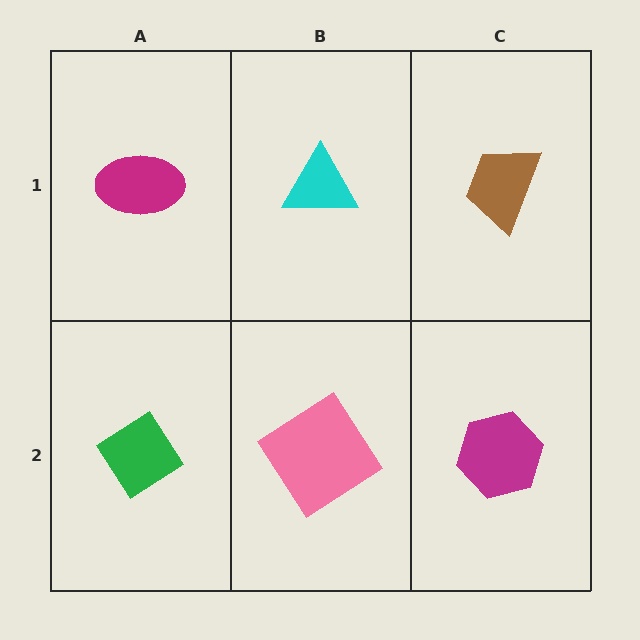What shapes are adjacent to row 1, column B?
A pink diamond (row 2, column B), a magenta ellipse (row 1, column A), a brown trapezoid (row 1, column C).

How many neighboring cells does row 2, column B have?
3.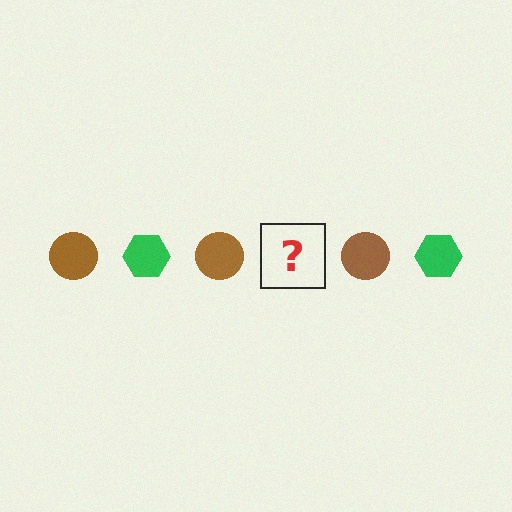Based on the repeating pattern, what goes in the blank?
The blank should be a green hexagon.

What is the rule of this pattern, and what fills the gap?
The rule is that the pattern alternates between brown circle and green hexagon. The gap should be filled with a green hexagon.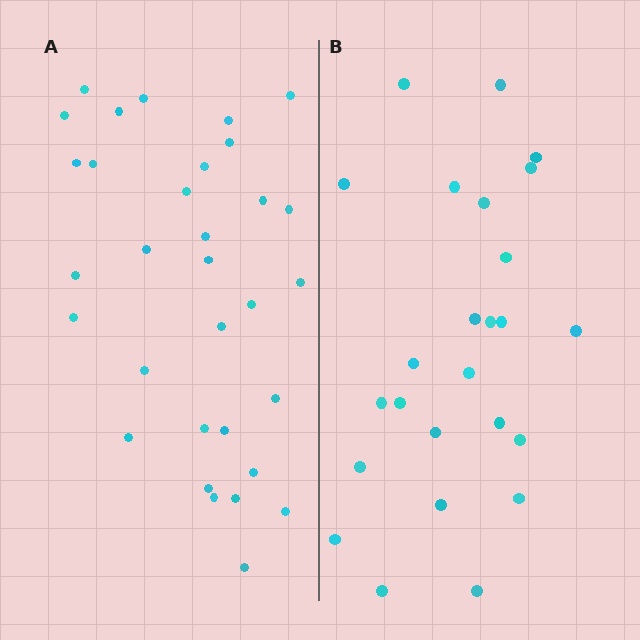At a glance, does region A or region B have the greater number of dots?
Region A (the left region) has more dots.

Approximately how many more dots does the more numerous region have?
Region A has roughly 8 or so more dots than region B.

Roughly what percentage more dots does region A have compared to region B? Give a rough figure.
About 30% more.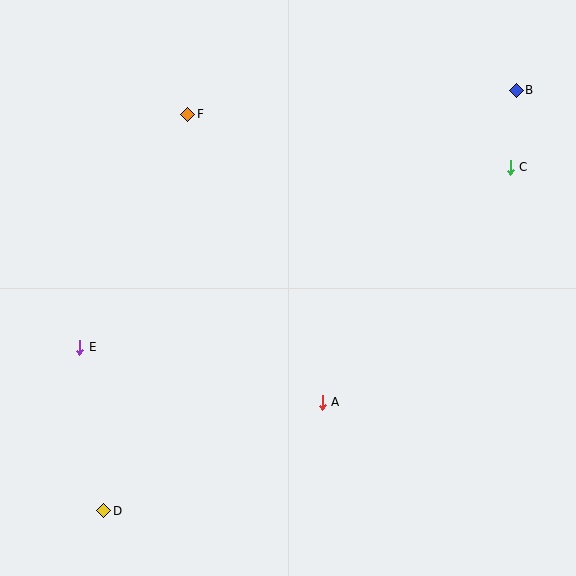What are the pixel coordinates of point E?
Point E is at (80, 347).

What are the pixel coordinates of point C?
Point C is at (510, 167).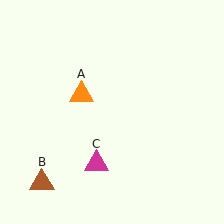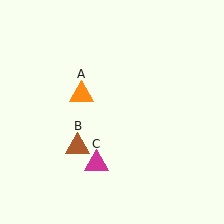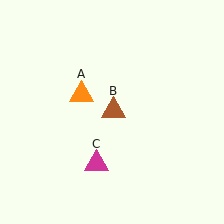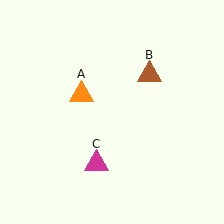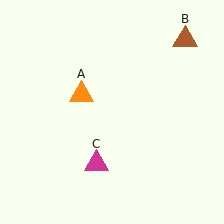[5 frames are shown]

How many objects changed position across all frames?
1 object changed position: brown triangle (object B).